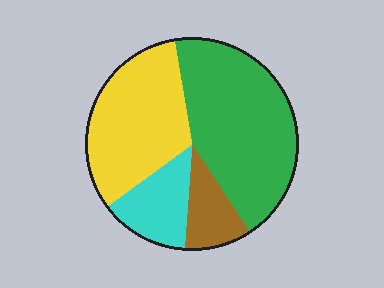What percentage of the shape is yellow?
Yellow covers 33% of the shape.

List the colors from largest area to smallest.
From largest to smallest: green, yellow, cyan, brown.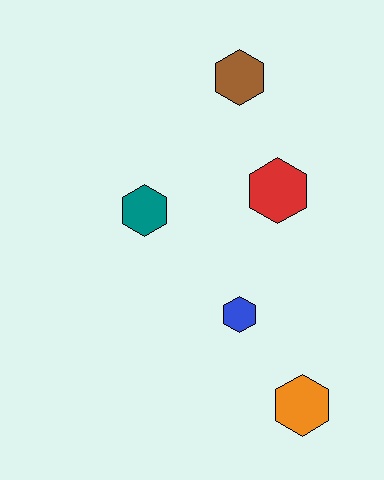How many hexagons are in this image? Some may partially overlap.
There are 5 hexagons.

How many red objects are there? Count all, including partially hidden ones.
There is 1 red object.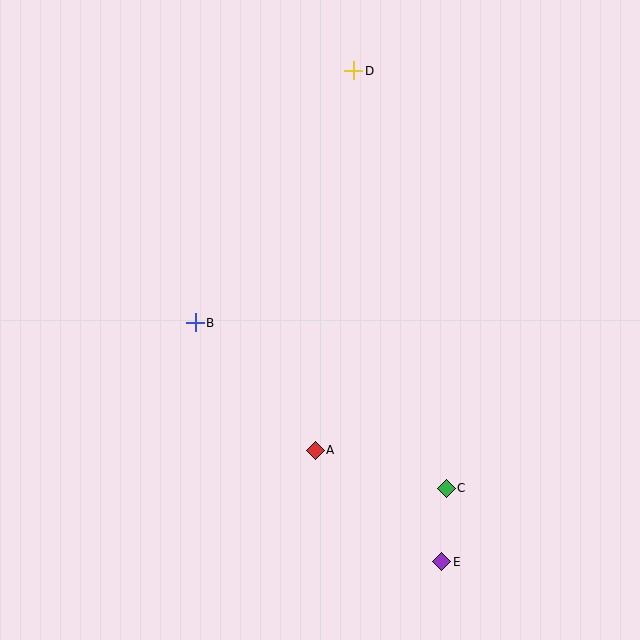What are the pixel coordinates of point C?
Point C is at (446, 488).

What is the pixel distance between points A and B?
The distance between A and B is 175 pixels.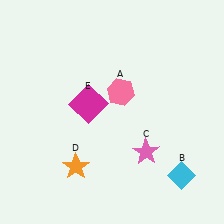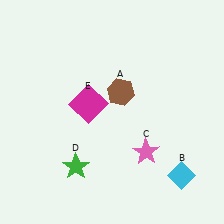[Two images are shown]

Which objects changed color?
A changed from pink to brown. D changed from orange to green.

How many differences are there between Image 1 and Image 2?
There are 2 differences between the two images.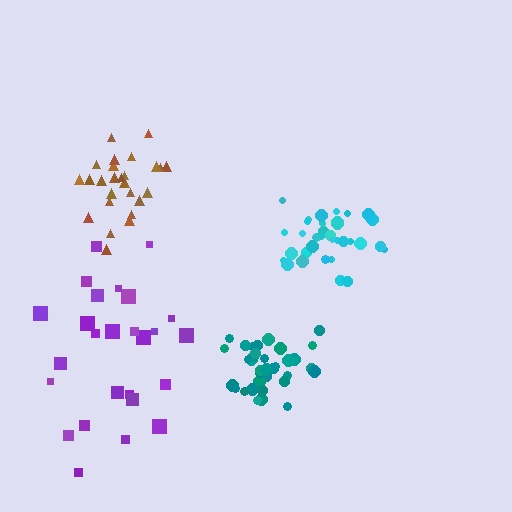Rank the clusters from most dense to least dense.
teal, cyan, brown, purple.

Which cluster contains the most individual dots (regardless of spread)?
Teal (35).